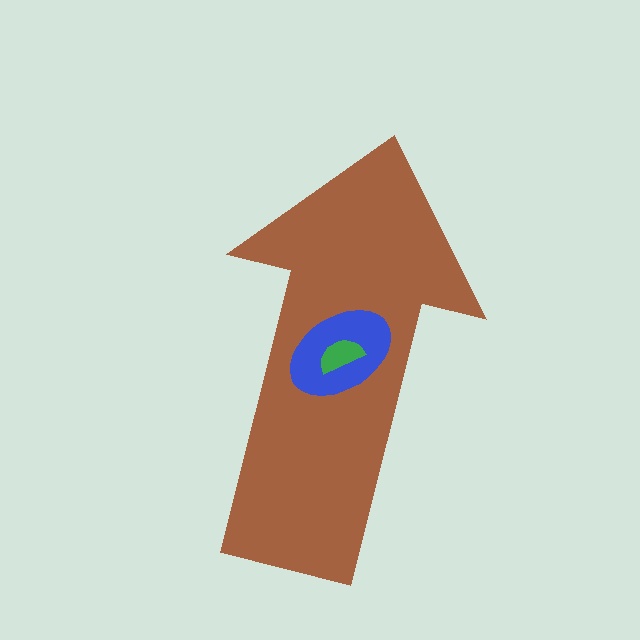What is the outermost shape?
The brown arrow.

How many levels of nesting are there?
3.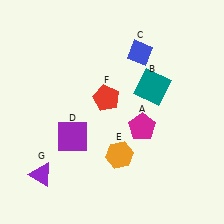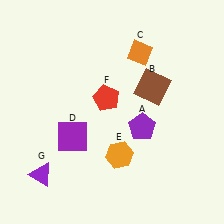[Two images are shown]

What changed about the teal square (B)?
In Image 1, B is teal. In Image 2, it changed to brown.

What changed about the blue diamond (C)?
In Image 1, C is blue. In Image 2, it changed to orange.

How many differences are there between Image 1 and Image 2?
There are 3 differences between the two images.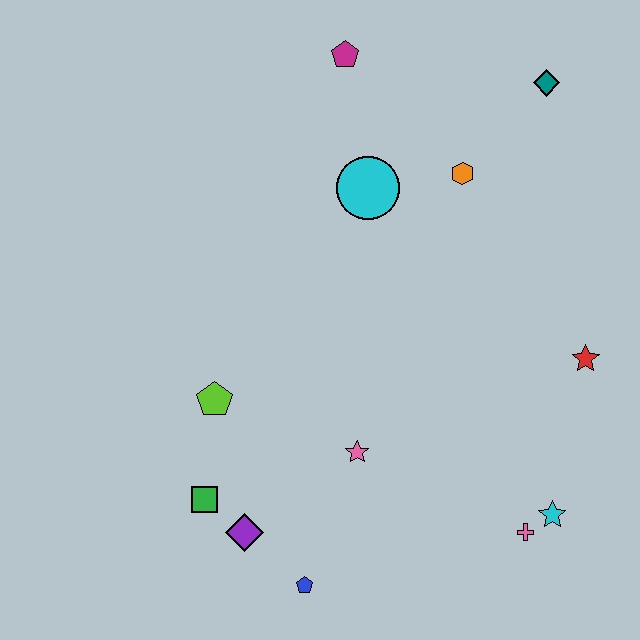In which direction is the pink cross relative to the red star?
The pink cross is below the red star.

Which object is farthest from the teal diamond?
The blue pentagon is farthest from the teal diamond.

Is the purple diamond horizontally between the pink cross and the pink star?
No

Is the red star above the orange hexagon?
No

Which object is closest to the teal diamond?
The orange hexagon is closest to the teal diamond.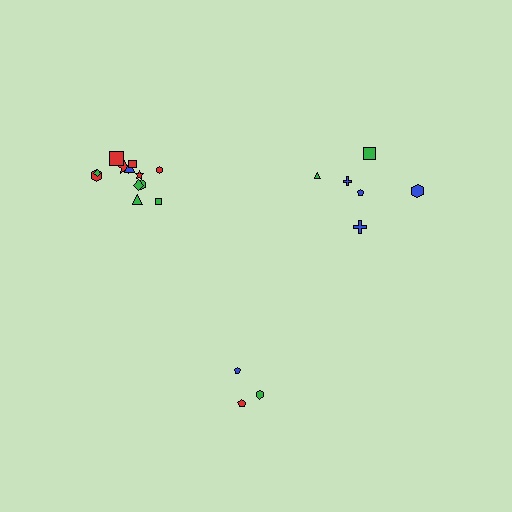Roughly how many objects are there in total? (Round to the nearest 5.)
Roughly 20 objects in total.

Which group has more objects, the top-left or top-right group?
The top-left group.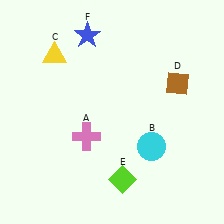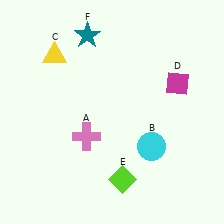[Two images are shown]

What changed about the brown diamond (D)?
In Image 1, D is brown. In Image 2, it changed to magenta.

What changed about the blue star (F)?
In Image 1, F is blue. In Image 2, it changed to teal.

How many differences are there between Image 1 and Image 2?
There are 2 differences between the two images.